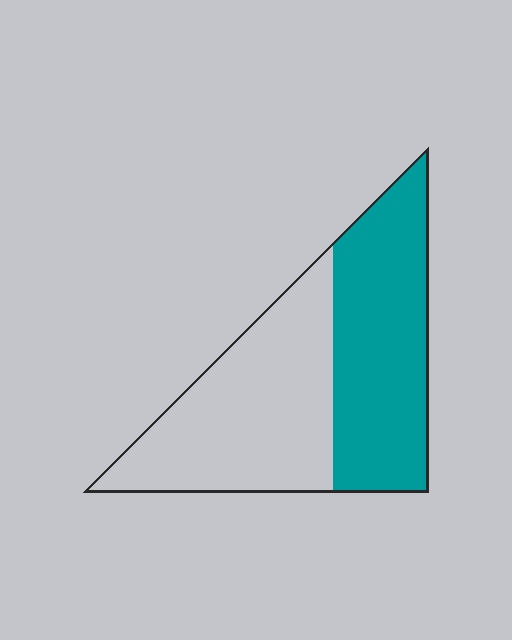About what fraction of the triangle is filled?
About one half (1/2).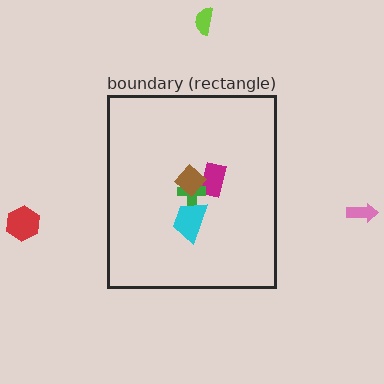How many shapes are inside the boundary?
4 inside, 3 outside.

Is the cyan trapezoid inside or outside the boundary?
Inside.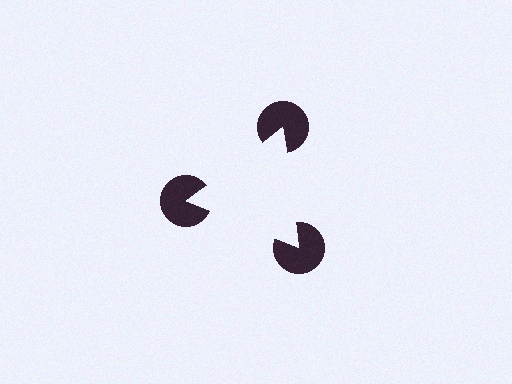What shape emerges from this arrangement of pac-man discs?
An illusory triangle — its edges are inferred from the aligned wedge cuts in the pac-man discs, not physically drawn.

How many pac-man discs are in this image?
There are 3 — one at each vertex of the illusory triangle.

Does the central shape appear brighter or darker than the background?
It typically appears slightly brighter than the background, even though no actual brightness change is drawn.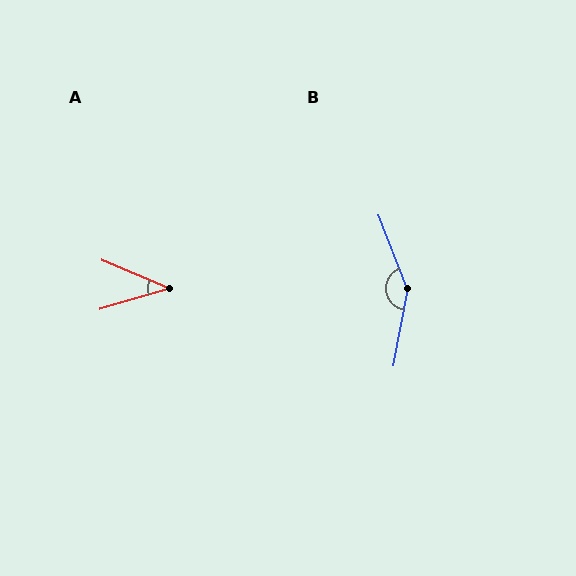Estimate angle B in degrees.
Approximately 148 degrees.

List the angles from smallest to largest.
A (40°), B (148°).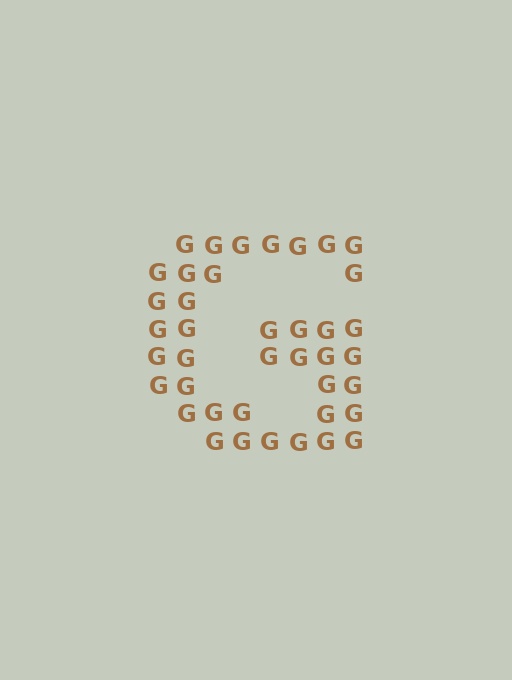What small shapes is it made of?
It is made of small letter G's.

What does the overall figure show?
The overall figure shows the letter G.